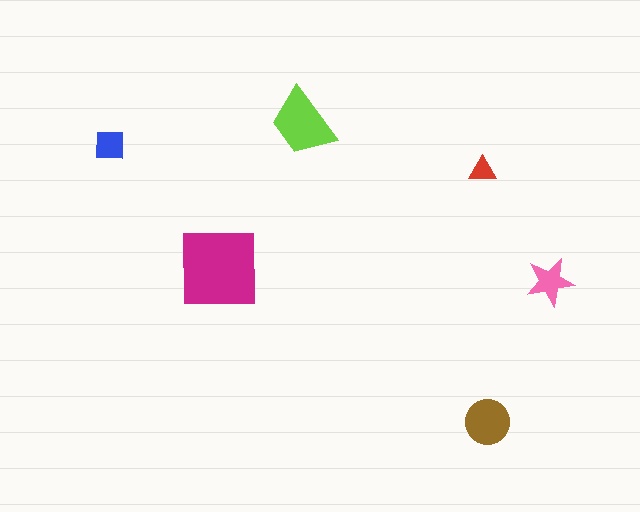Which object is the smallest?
The red triangle.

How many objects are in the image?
There are 6 objects in the image.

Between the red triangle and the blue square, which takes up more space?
The blue square.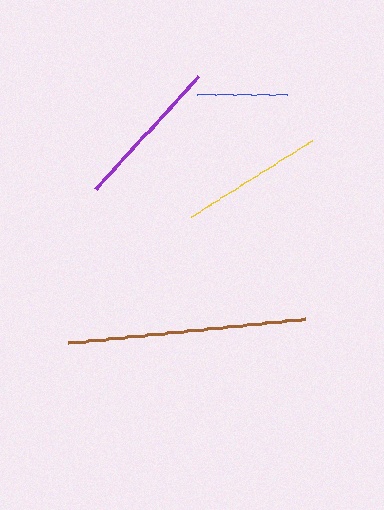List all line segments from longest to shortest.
From longest to shortest: brown, purple, yellow, blue.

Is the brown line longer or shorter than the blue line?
The brown line is longer than the blue line.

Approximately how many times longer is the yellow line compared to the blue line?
The yellow line is approximately 1.6 times the length of the blue line.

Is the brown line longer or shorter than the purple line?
The brown line is longer than the purple line.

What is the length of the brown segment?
The brown segment is approximately 238 pixels long.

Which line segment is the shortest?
The blue line is the shortest at approximately 90 pixels.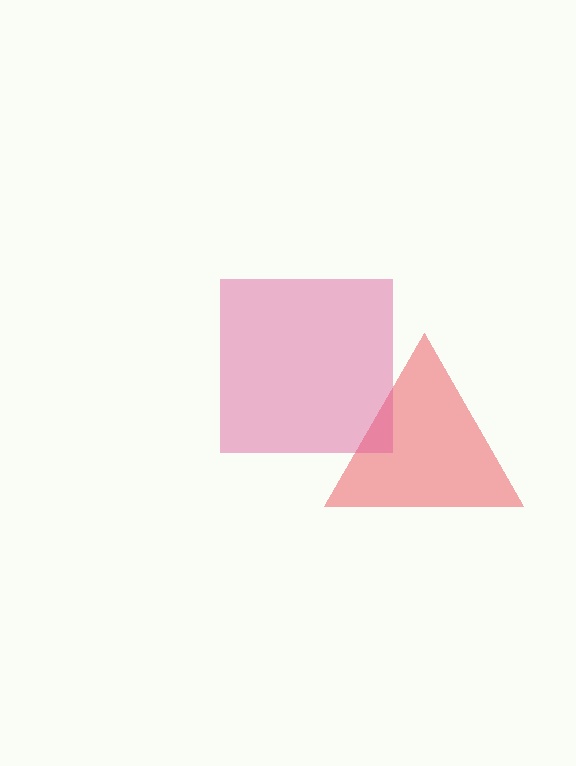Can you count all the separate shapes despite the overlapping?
Yes, there are 2 separate shapes.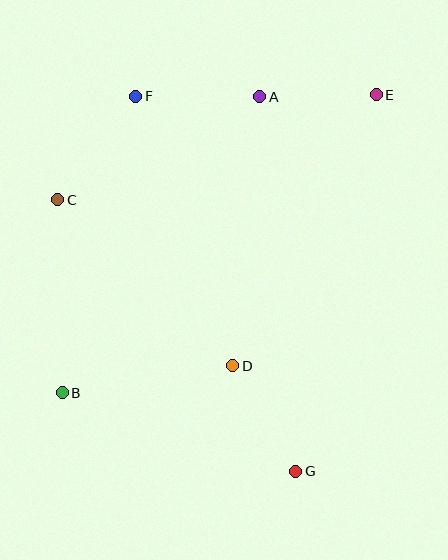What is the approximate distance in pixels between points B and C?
The distance between B and C is approximately 193 pixels.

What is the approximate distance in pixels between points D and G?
The distance between D and G is approximately 123 pixels.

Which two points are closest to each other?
Points A and E are closest to each other.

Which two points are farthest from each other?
Points B and E are farthest from each other.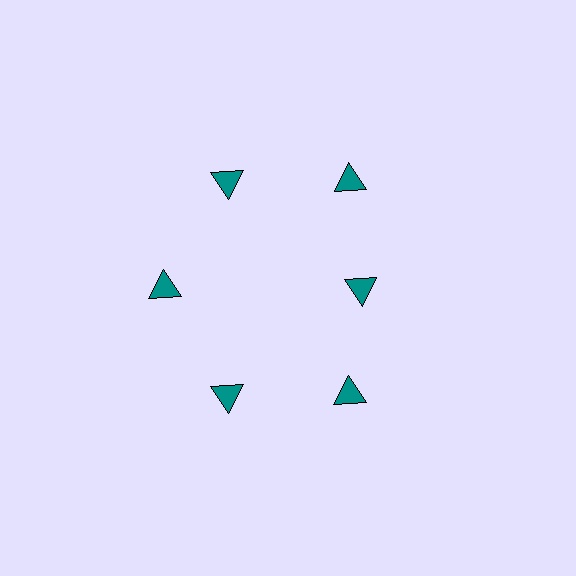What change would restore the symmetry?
The symmetry would be restored by moving it outward, back onto the ring so that all 6 triangles sit at equal angles and equal distance from the center.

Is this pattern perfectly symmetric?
No. The 6 teal triangles are arranged in a ring, but one element near the 3 o'clock position is pulled inward toward the center, breaking the 6-fold rotational symmetry.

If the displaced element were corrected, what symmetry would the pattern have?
It would have 6-fold rotational symmetry — the pattern would map onto itself every 60 degrees.